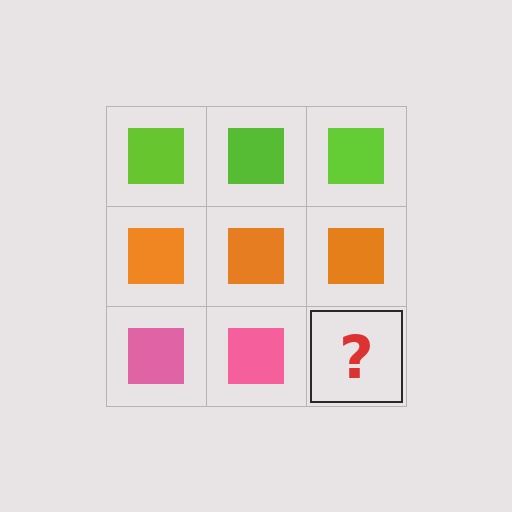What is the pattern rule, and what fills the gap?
The rule is that each row has a consistent color. The gap should be filled with a pink square.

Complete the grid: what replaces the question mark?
The question mark should be replaced with a pink square.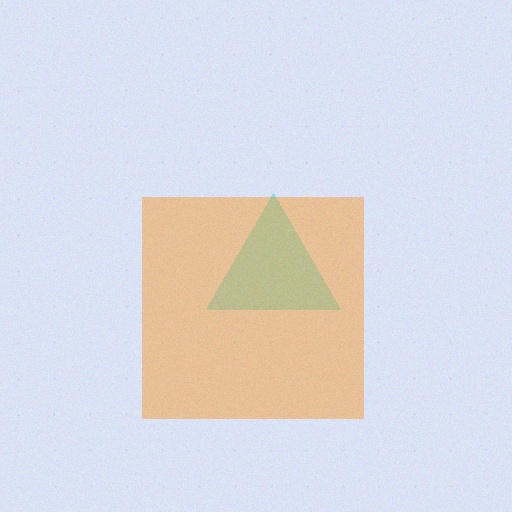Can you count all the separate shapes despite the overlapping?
Yes, there are 2 separate shapes.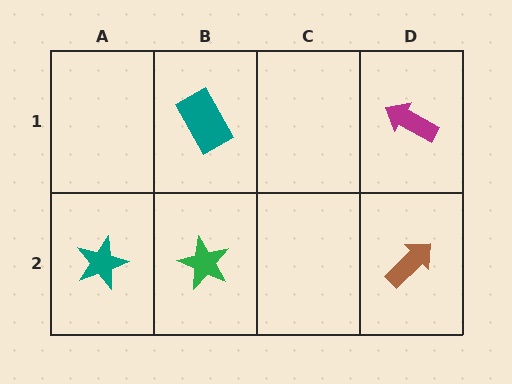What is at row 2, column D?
A brown arrow.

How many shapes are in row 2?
3 shapes.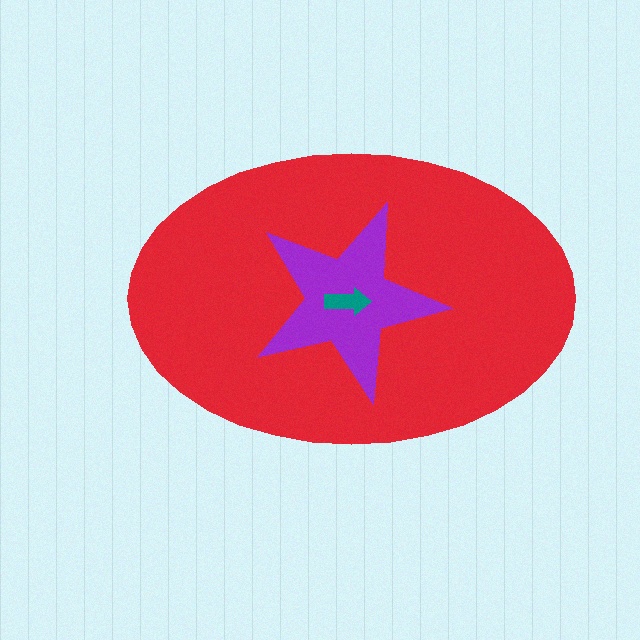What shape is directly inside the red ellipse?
The purple star.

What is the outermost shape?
The red ellipse.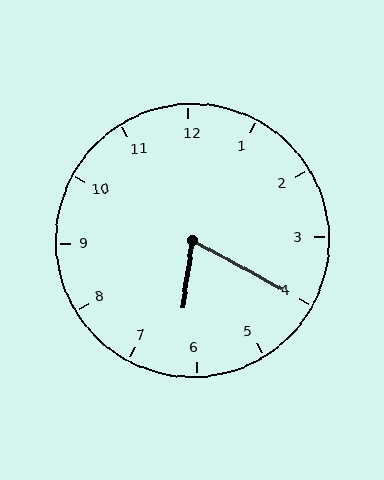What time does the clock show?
6:20.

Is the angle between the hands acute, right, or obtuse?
It is acute.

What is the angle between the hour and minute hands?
Approximately 70 degrees.